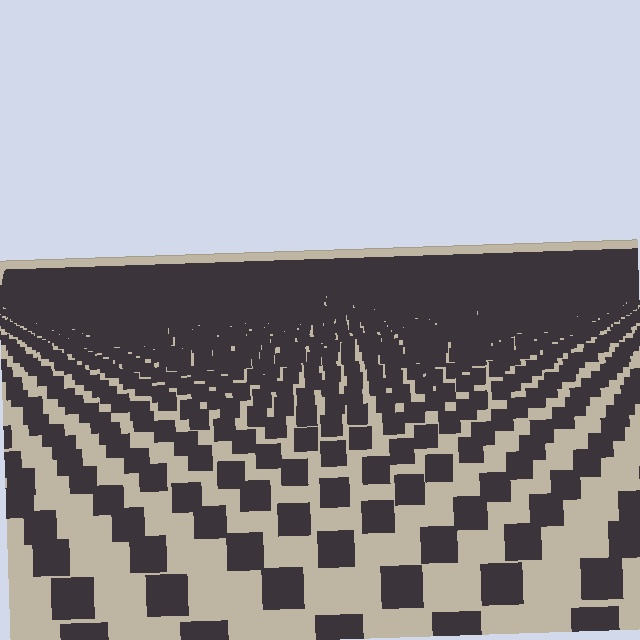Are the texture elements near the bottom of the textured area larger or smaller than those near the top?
Larger. Near the bottom, elements are closer to the viewer and appear at a bigger on-screen size.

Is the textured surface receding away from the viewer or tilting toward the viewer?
The surface is receding away from the viewer. Texture elements get smaller and denser toward the top.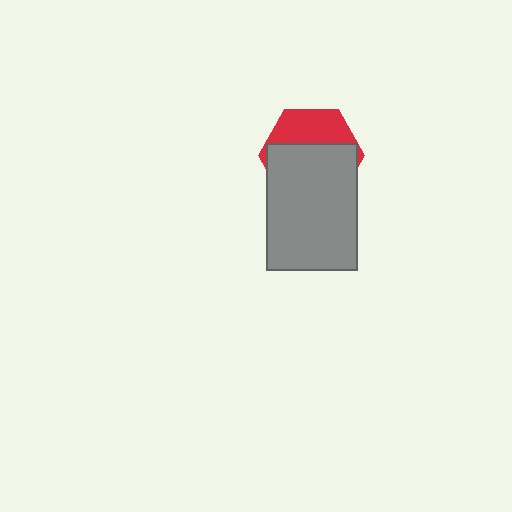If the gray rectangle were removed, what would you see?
You would see the complete red hexagon.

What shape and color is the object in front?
The object in front is a gray rectangle.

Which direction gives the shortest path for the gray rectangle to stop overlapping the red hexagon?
Moving down gives the shortest separation.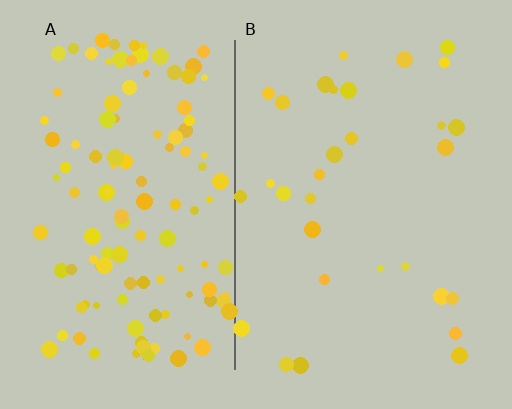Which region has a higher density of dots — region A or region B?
A (the left).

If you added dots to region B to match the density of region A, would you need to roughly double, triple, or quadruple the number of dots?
Approximately quadruple.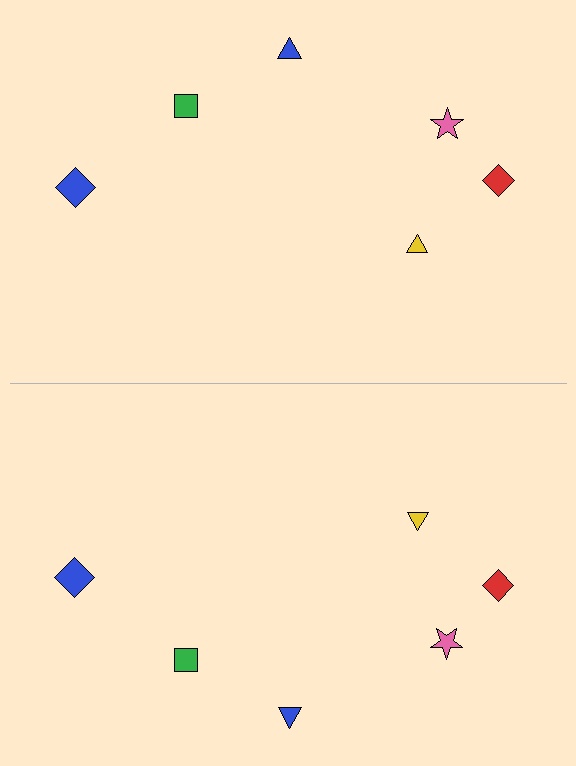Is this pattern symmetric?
Yes, this pattern has bilateral (reflection) symmetry.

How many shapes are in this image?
There are 12 shapes in this image.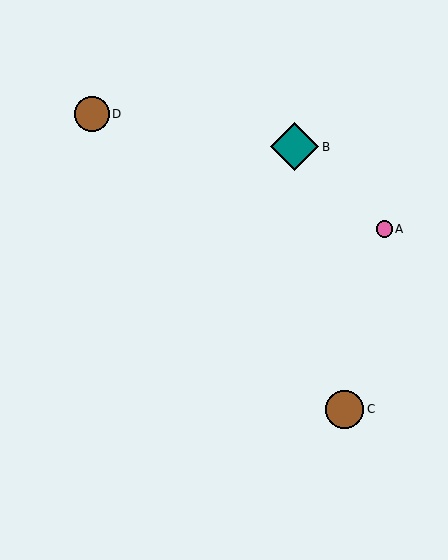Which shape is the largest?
The teal diamond (labeled B) is the largest.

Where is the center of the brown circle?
The center of the brown circle is at (92, 114).